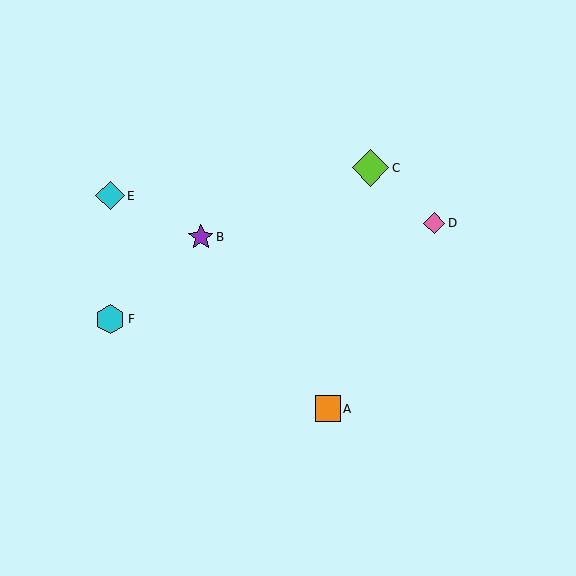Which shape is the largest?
The lime diamond (labeled C) is the largest.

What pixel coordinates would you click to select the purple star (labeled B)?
Click at (201, 237) to select the purple star B.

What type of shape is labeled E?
Shape E is a cyan diamond.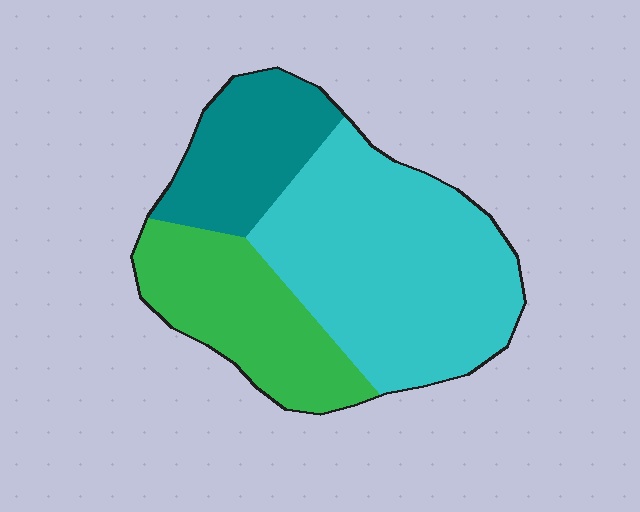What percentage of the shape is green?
Green covers roughly 25% of the shape.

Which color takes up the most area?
Cyan, at roughly 50%.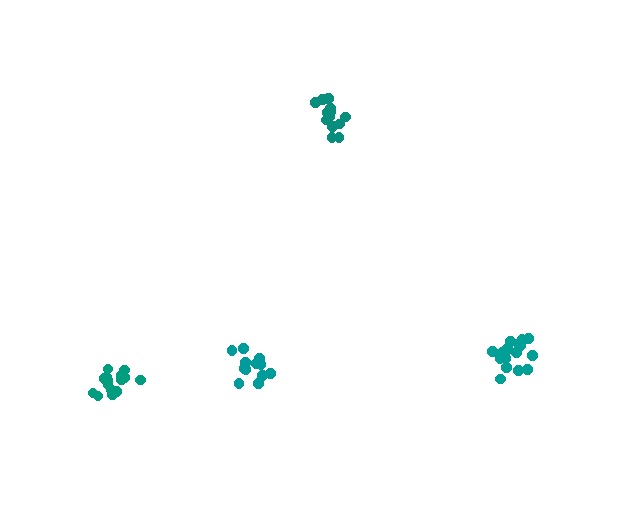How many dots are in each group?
Group 1: 17 dots, Group 2: 12 dots, Group 3: 13 dots, Group 4: 17 dots (59 total).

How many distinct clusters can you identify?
There are 4 distinct clusters.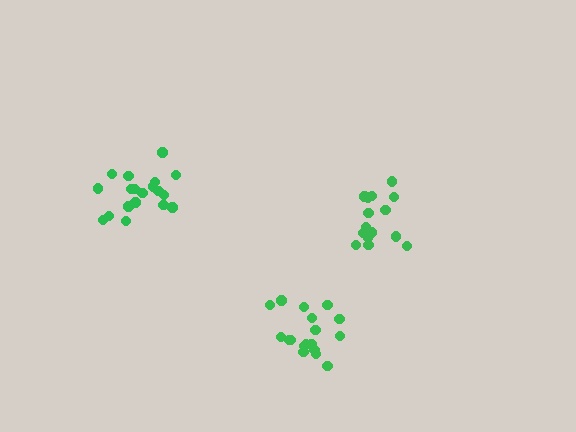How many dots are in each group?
Group 1: 19 dots, Group 2: 15 dots, Group 3: 19 dots (53 total).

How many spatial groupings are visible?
There are 3 spatial groupings.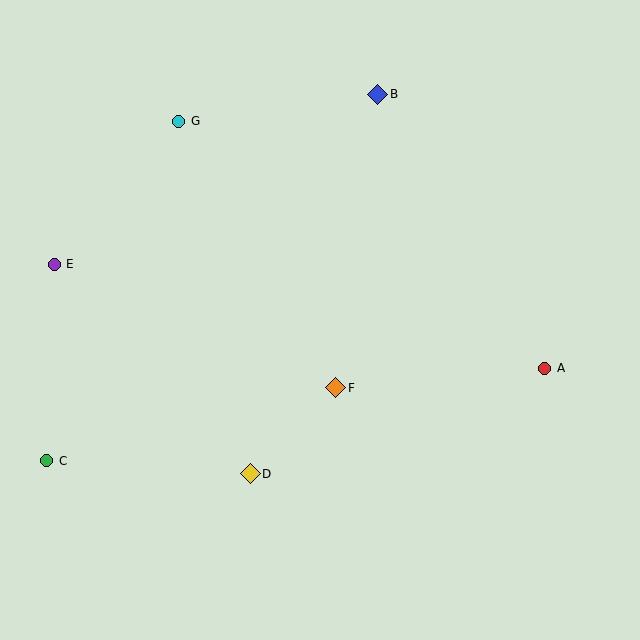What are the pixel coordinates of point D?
Point D is at (250, 474).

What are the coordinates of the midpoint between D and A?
The midpoint between D and A is at (398, 421).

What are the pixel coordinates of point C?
Point C is at (47, 461).